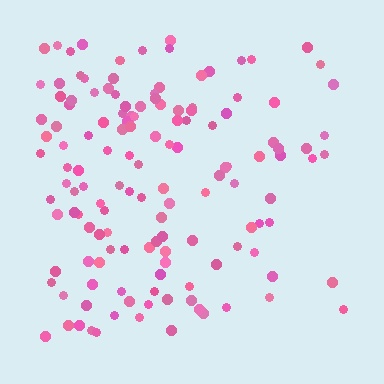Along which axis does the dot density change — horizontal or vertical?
Horizontal.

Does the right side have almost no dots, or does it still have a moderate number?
Still a moderate number, just noticeably fewer than the left.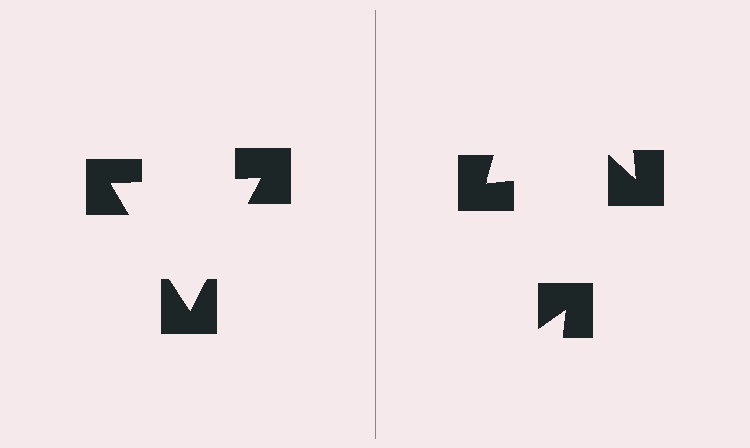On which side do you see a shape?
An illusory triangle appears on the left side. On the right side the wedge cuts are rotated, so no coherent shape forms.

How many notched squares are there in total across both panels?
6 — 3 on each side.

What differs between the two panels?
The notched squares are positioned identically on both sides; only the wedge orientations differ. On the left they align to a triangle; on the right they are misaligned.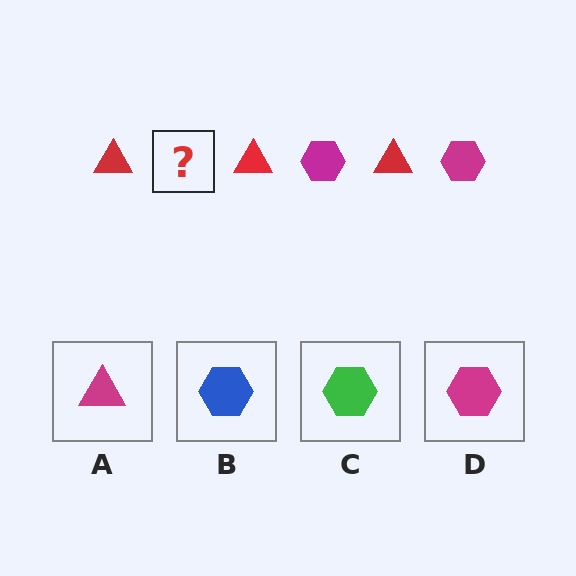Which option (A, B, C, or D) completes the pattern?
D.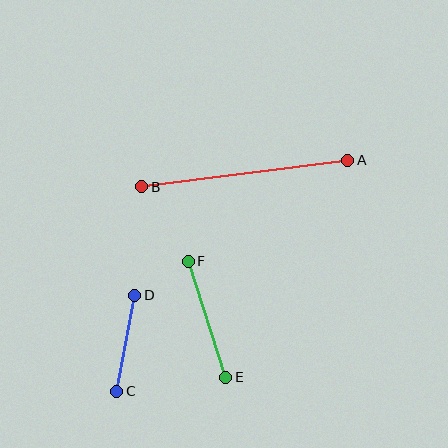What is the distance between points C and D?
The distance is approximately 98 pixels.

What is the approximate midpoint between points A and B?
The midpoint is at approximately (245, 174) pixels.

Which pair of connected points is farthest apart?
Points A and B are farthest apart.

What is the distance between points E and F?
The distance is approximately 122 pixels.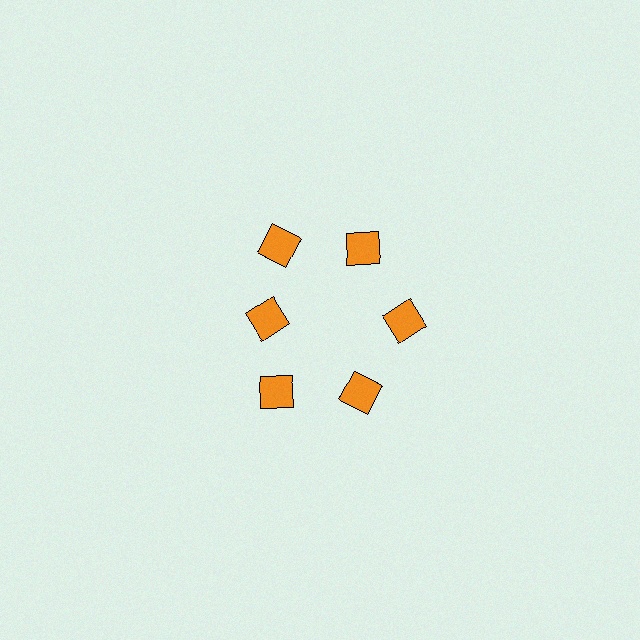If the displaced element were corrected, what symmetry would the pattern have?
It would have 6-fold rotational symmetry — the pattern would map onto itself every 60 degrees.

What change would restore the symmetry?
The symmetry would be restored by moving it outward, back onto the ring so that all 6 diamonds sit at equal angles and equal distance from the center.